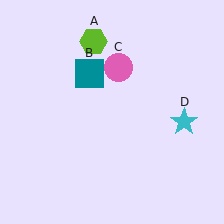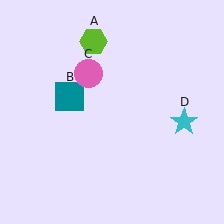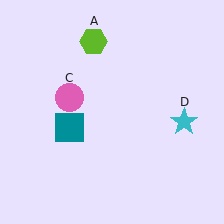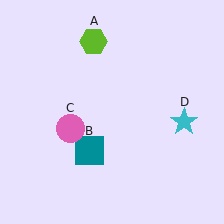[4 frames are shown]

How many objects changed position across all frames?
2 objects changed position: teal square (object B), pink circle (object C).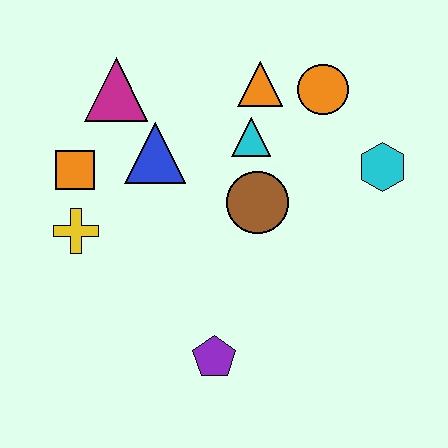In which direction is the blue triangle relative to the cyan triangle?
The blue triangle is to the left of the cyan triangle.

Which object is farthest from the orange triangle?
The purple pentagon is farthest from the orange triangle.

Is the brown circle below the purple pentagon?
No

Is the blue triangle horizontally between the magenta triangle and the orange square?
No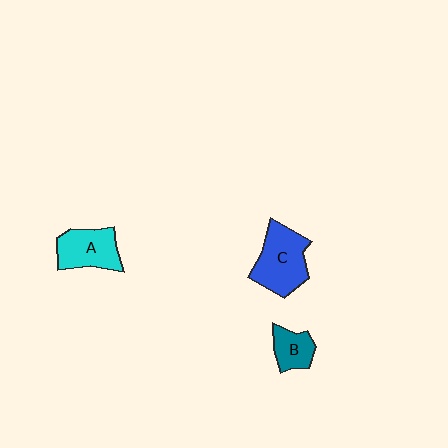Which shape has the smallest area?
Shape B (teal).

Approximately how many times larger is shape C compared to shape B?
Approximately 1.9 times.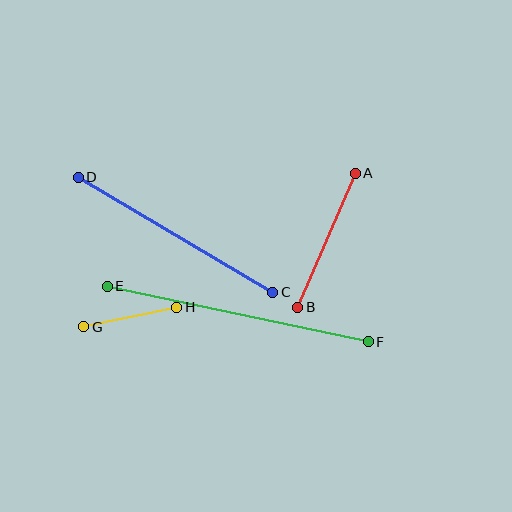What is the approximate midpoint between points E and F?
The midpoint is at approximately (238, 314) pixels.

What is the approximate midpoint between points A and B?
The midpoint is at approximately (327, 240) pixels.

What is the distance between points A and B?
The distance is approximately 146 pixels.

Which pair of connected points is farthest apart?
Points E and F are farthest apart.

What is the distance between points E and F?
The distance is approximately 267 pixels.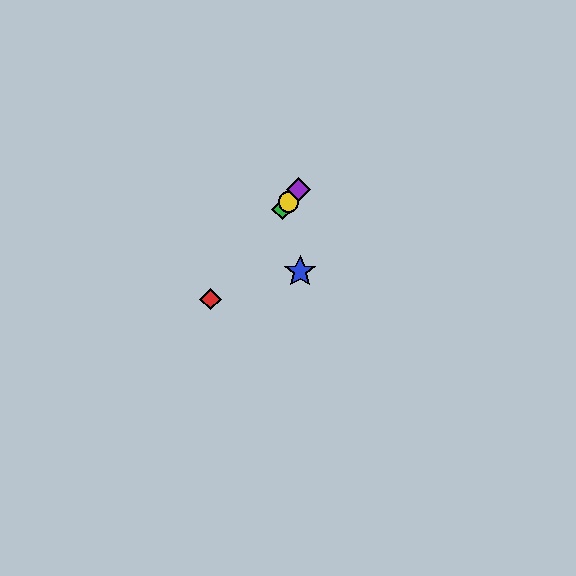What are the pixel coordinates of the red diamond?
The red diamond is at (210, 299).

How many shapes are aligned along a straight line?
4 shapes (the red diamond, the green diamond, the yellow circle, the purple diamond) are aligned along a straight line.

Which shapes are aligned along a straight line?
The red diamond, the green diamond, the yellow circle, the purple diamond are aligned along a straight line.